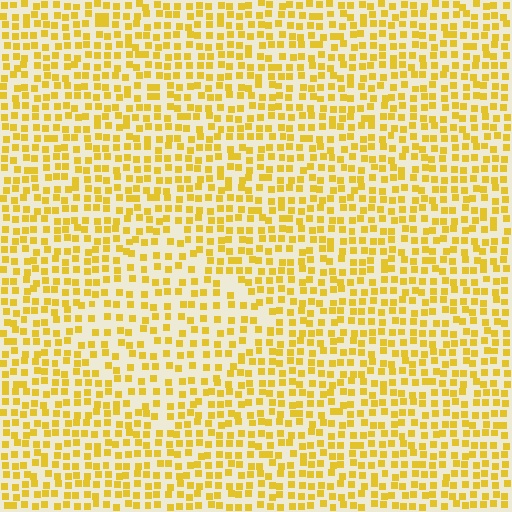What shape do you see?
I see a diamond.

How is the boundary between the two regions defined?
The boundary is defined by a change in element density (approximately 1.5x ratio). All elements are the same color, size, and shape.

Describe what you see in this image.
The image contains small yellow elements arranged at two different densities. A diamond-shaped region is visible where the elements are less densely packed than the surrounding area.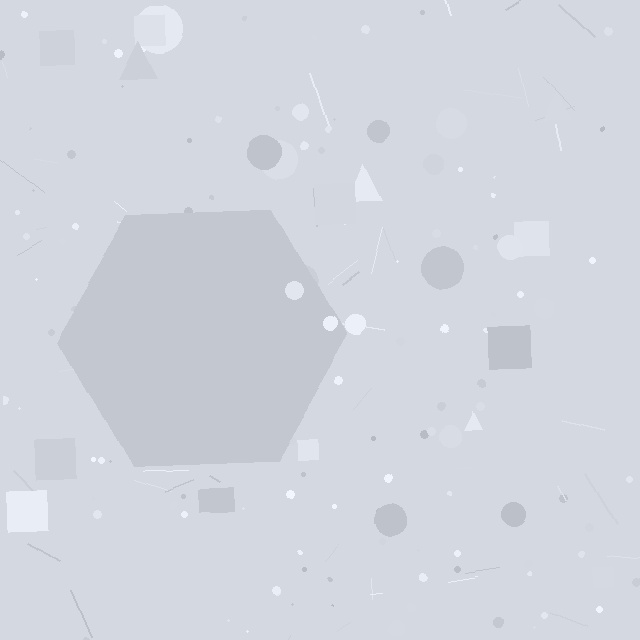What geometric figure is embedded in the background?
A hexagon is embedded in the background.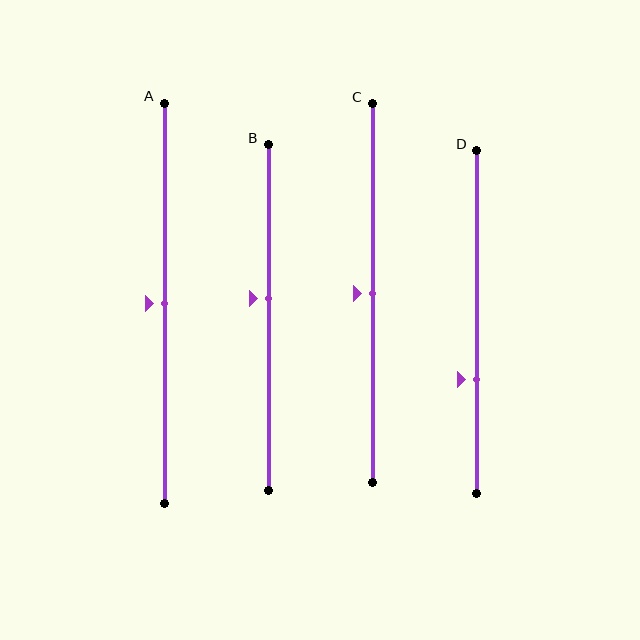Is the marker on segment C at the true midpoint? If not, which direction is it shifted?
Yes, the marker on segment C is at the true midpoint.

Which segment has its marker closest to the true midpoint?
Segment A has its marker closest to the true midpoint.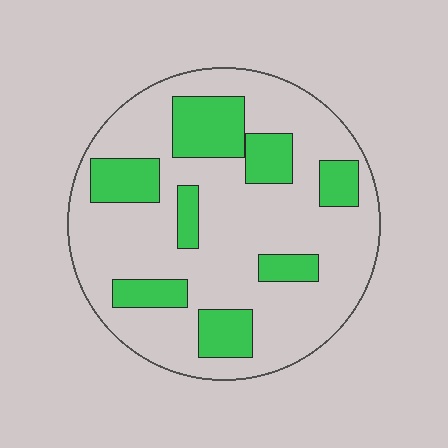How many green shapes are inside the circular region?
8.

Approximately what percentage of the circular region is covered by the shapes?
Approximately 25%.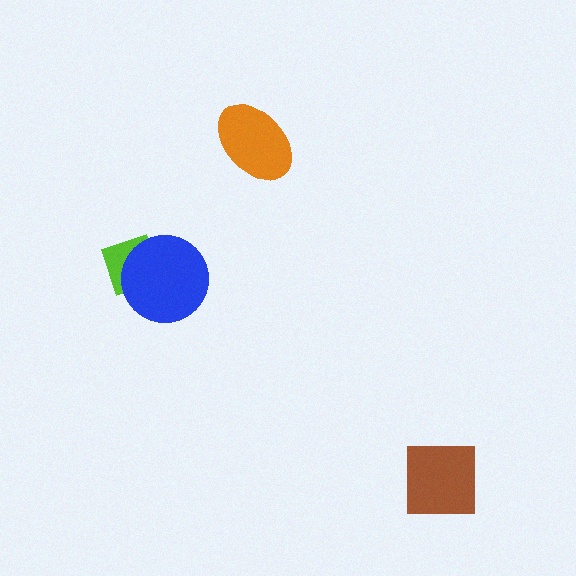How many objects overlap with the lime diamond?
1 object overlaps with the lime diamond.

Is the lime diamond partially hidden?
Yes, it is partially covered by another shape.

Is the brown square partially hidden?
No, no other shape covers it.